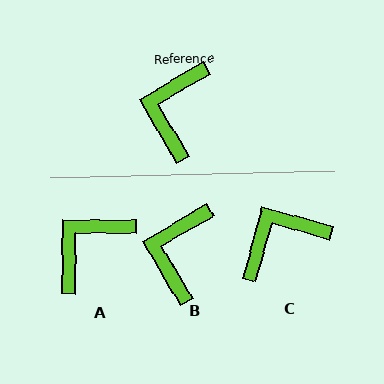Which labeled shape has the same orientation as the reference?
B.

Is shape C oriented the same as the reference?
No, it is off by about 46 degrees.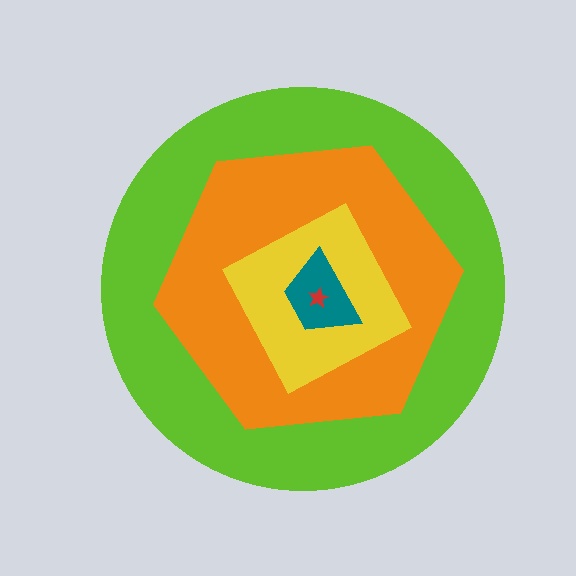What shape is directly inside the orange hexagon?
The yellow diamond.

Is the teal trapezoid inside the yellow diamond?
Yes.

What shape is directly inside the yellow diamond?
The teal trapezoid.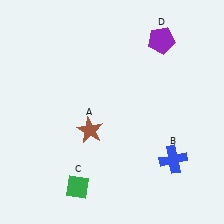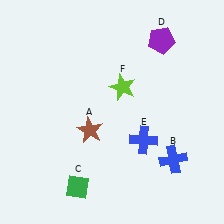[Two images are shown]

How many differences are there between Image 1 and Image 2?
There are 2 differences between the two images.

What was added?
A blue cross (E), a lime star (F) were added in Image 2.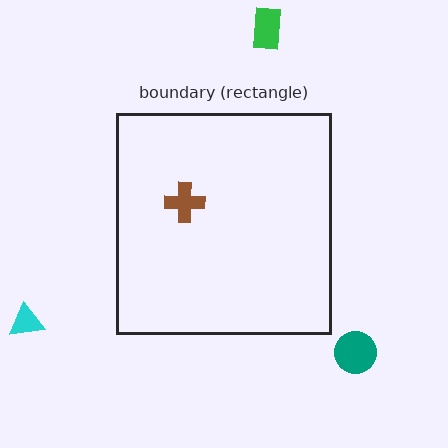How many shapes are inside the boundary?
1 inside, 3 outside.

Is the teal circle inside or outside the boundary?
Outside.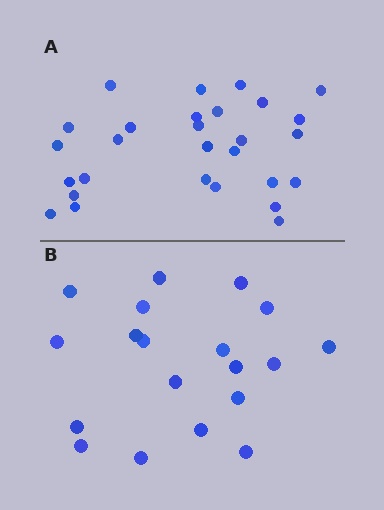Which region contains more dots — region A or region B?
Region A (the top region) has more dots.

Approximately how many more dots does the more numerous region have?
Region A has roughly 8 or so more dots than region B.